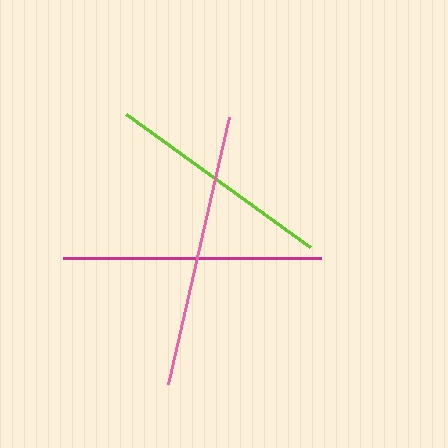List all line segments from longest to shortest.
From longest to shortest: pink, magenta, lime.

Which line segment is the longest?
The pink line is the longest at approximately 273 pixels.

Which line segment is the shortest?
The lime line is the shortest at approximately 227 pixels.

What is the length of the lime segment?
The lime segment is approximately 227 pixels long.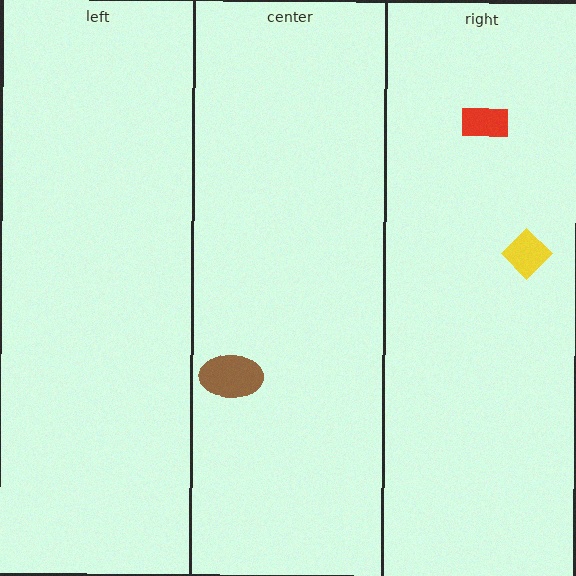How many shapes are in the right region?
2.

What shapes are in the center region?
The brown ellipse.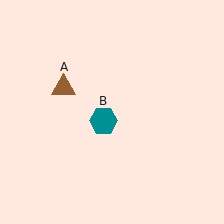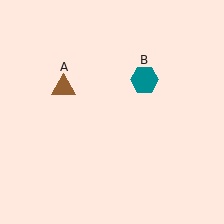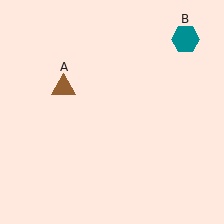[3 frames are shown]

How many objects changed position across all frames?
1 object changed position: teal hexagon (object B).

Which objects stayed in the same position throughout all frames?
Brown triangle (object A) remained stationary.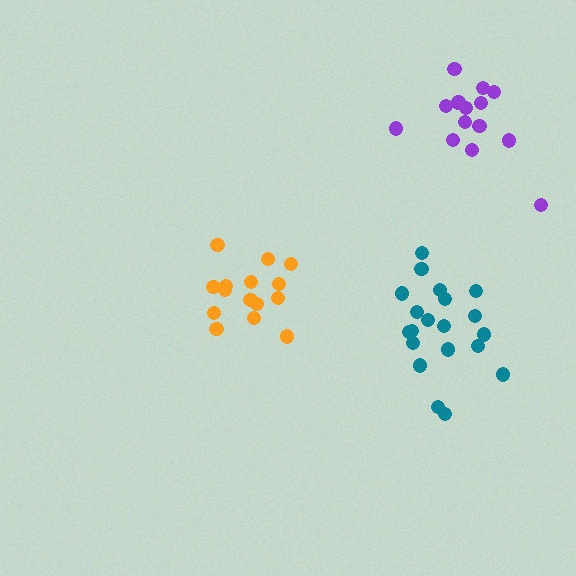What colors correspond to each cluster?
The clusters are colored: purple, orange, teal.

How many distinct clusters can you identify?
There are 3 distinct clusters.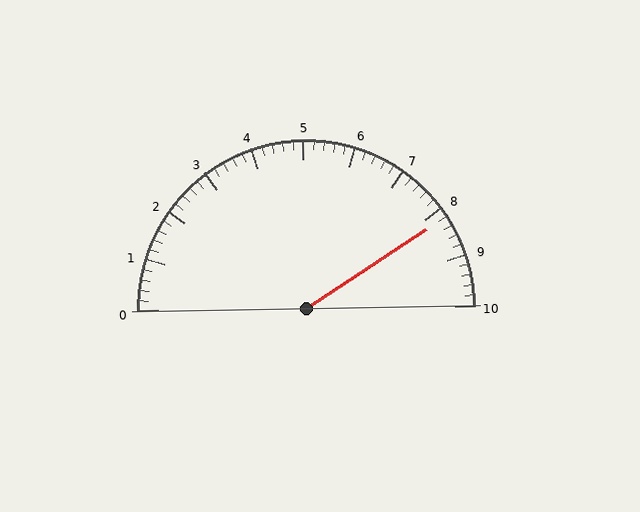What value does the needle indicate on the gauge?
The needle indicates approximately 8.2.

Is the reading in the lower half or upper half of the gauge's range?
The reading is in the upper half of the range (0 to 10).